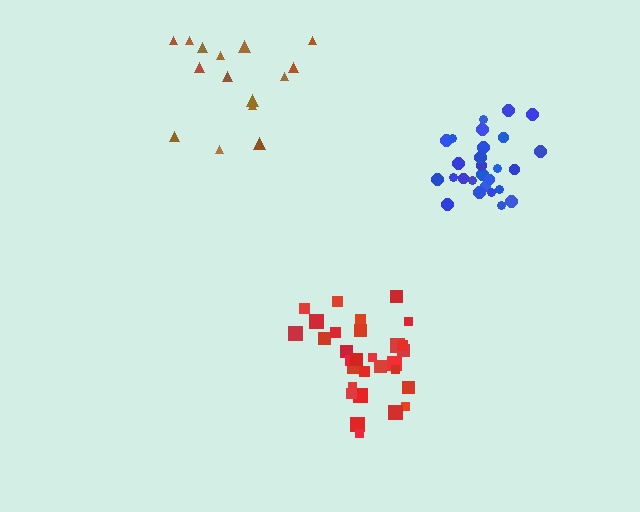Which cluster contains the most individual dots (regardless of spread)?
Red (30).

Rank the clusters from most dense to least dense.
blue, red, brown.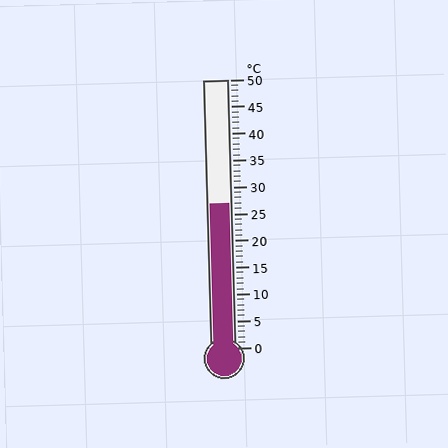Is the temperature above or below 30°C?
The temperature is below 30°C.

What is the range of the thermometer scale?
The thermometer scale ranges from 0°C to 50°C.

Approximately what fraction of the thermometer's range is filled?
The thermometer is filled to approximately 55% of its range.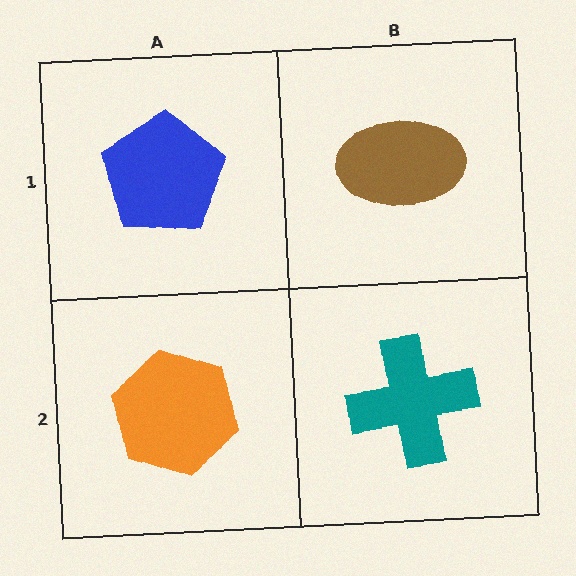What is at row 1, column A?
A blue pentagon.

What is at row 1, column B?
A brown ellipse.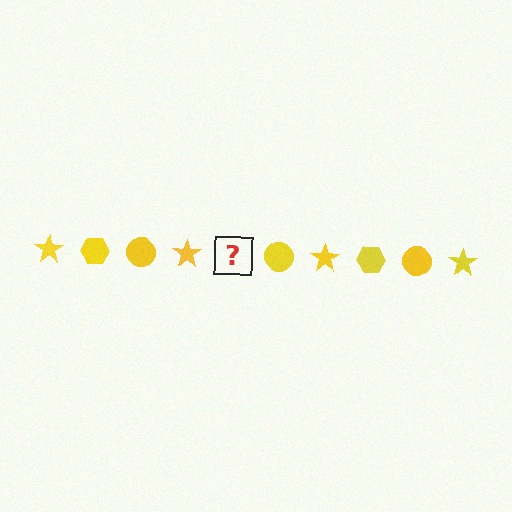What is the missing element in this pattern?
The missing element is a yellow hexagon.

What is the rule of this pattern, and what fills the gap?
The rule is that the pattern cycles through star, hexagon, circle shapes in yellow. The gap should be filled with a yellow hexagon.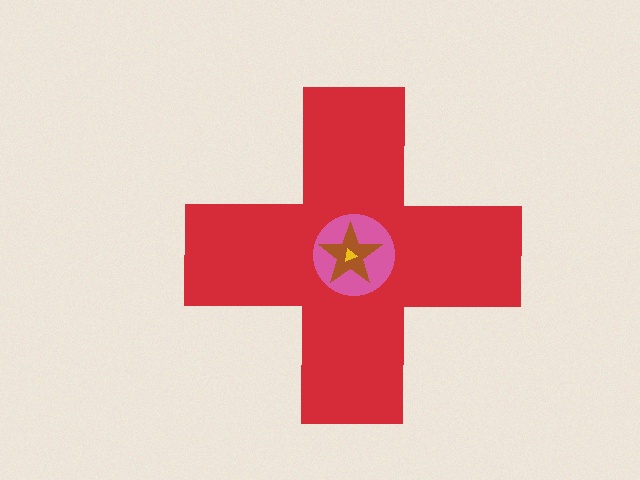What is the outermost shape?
The red cross.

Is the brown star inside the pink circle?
Yes.